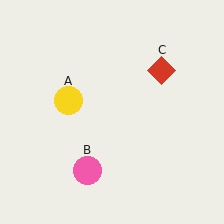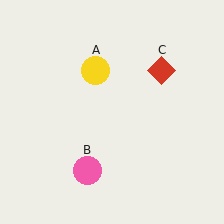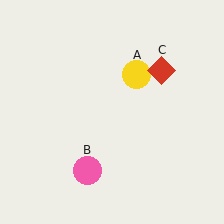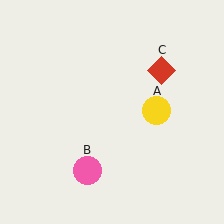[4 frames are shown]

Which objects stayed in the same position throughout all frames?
Pink circle (object B) and red diamond (object C) remained stationary.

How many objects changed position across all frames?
1 object changed position: yellow circle (object A).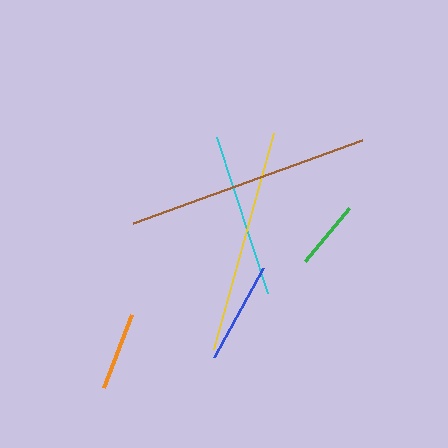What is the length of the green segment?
The green segment is approximately 69 pixels long.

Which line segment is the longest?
The brown line is the longest at approximately 243 pixels.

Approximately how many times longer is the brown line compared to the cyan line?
The brown line is approximately 1.5 times the length of the cyan line.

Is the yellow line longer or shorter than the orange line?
The yellow line is longer than the orange line.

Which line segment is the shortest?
The green line is the shortest at approximately 69 pixels.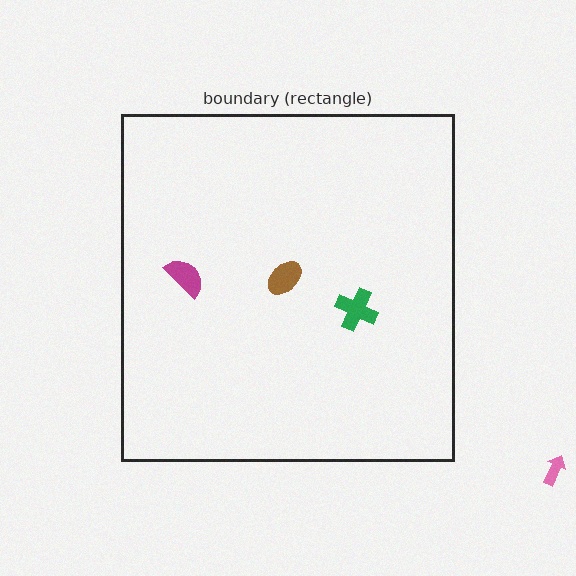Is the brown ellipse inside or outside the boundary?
Inside.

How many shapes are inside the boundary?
3 inside, 1 outside.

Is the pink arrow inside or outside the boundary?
Outside.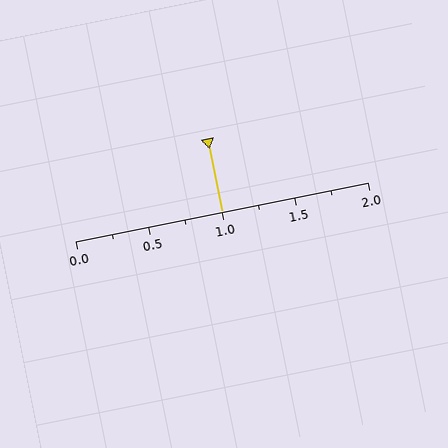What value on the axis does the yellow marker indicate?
The marker indicates approximately 1.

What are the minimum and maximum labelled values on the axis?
The axis runs from 0.0 to 2.0.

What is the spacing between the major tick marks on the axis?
The major ticks are spaced 0.5 apart.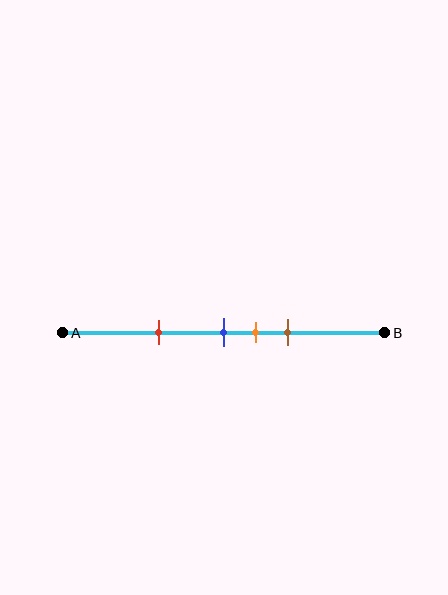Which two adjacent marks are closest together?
The blue and orange marks are the closest adjacent pair.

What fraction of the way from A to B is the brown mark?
The brown mark is approximately 70% (0.7) of the way from A to B.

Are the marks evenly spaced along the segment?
No, the marks are not evenly spaced.